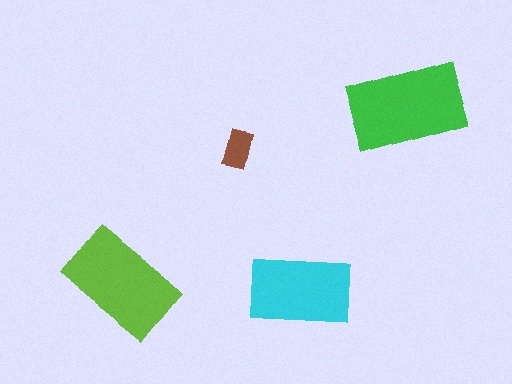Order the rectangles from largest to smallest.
the green one, the lime one, the cyan one, the brown one.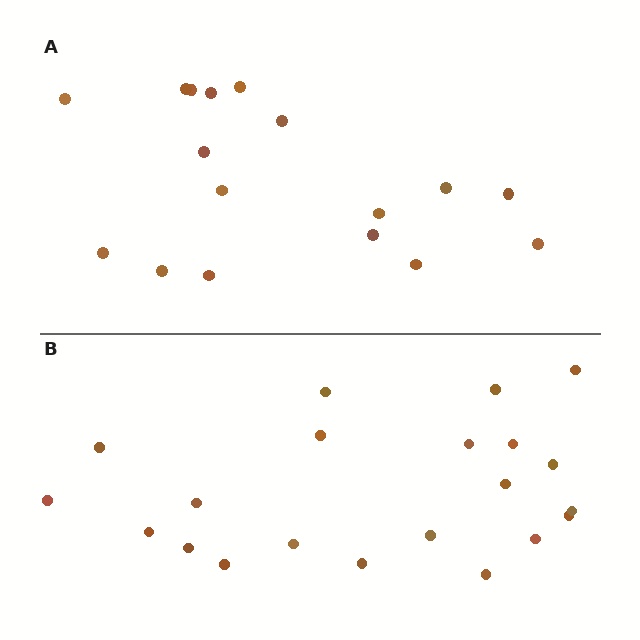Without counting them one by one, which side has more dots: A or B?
Region B (the bottom region) has more dots.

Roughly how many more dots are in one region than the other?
Region B has about 4 more dots than region A.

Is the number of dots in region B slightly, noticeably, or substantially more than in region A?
Region B has only slightly more — the two regions are fairly close. The ratio is roughly 1.2 to 1.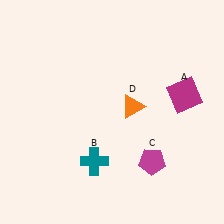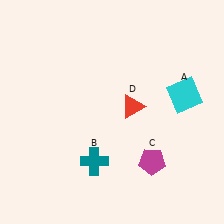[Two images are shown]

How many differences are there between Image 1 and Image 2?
There are 2 differences between the two images.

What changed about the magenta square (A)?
In Image 1, A is magenta. In Image 2, it changed to cyan.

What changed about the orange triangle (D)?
In Image 1, D is orange. In Image 2, it changed to red.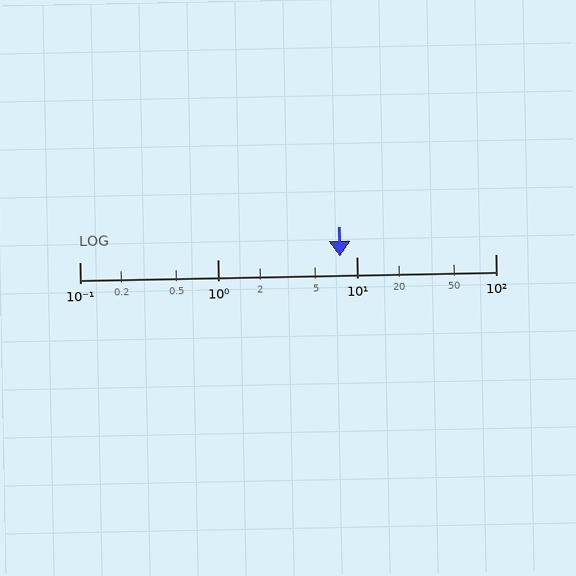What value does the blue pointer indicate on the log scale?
The pointer indicates approximately 7.6.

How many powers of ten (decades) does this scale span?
The scale spans 3 decades, from 0.1 to 100.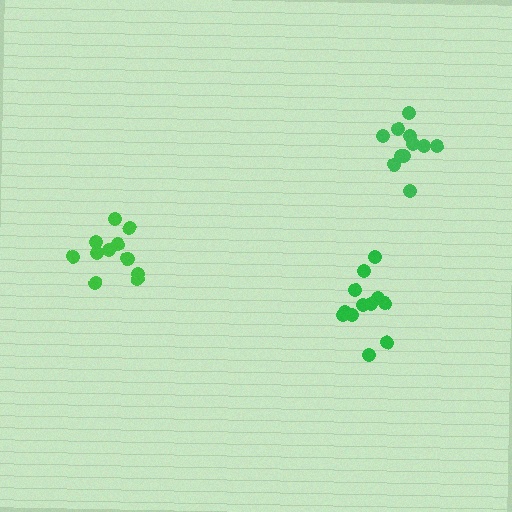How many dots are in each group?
Group 1: 13 dots, Group 2: 11 dots, Group 3: 11 dots (35 total).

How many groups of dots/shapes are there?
There are 3 groups.